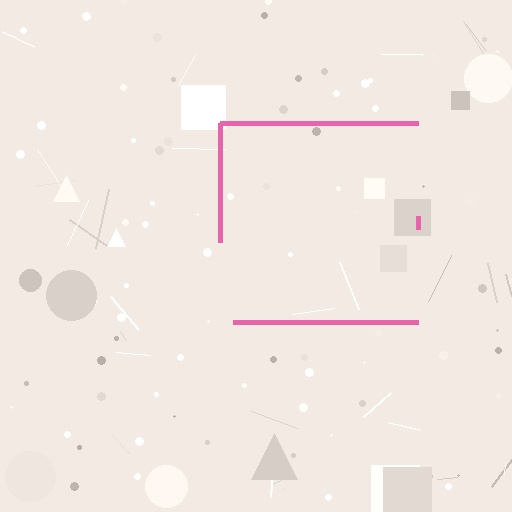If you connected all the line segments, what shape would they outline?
They would outline a square.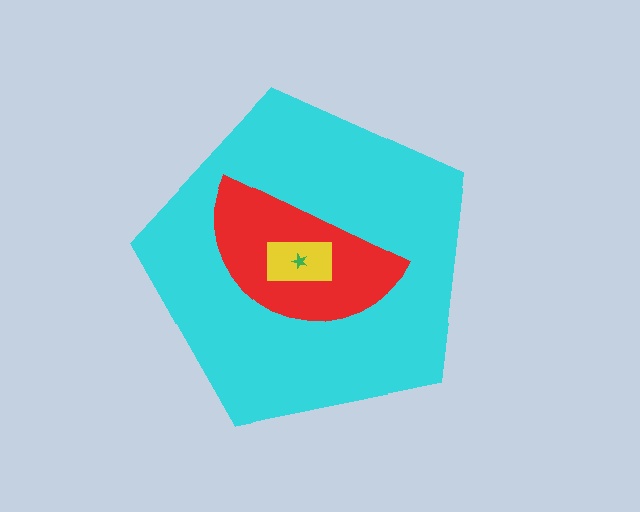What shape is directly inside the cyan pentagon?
The red semicircle.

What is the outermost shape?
The cyan pentagon.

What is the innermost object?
The green star.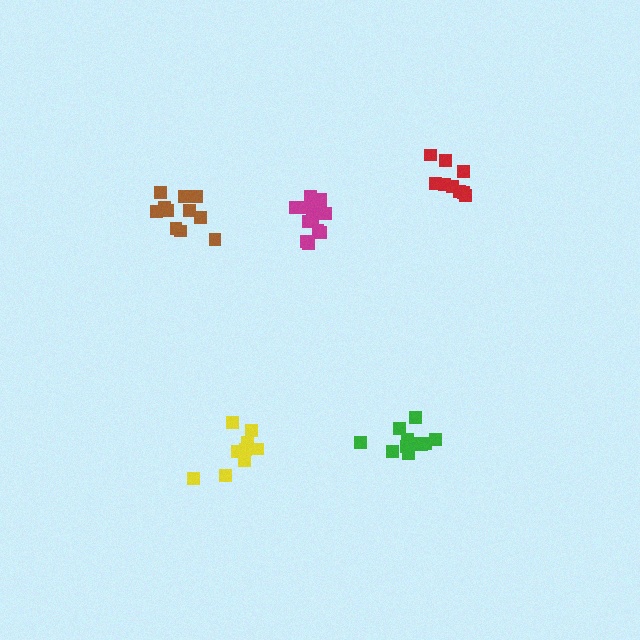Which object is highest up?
The red cluster is topmost.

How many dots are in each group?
Group 1: 13 dots, Group 2: 14 dots, Group 3: 11 dots, Group 4: 9 dots, Group 5: 9 dots (56 total).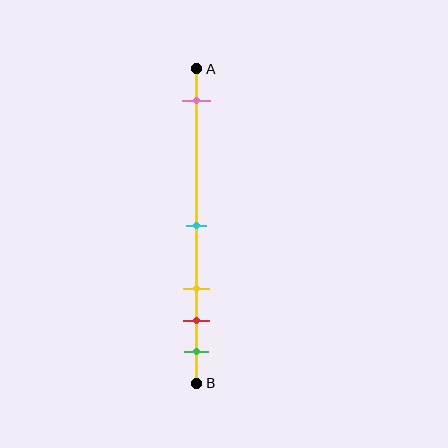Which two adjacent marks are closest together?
The red and green marks are the closest adjacent pair.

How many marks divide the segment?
There are 5 marks dividing the segment.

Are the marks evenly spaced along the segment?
No, the marks are not evenly spaced.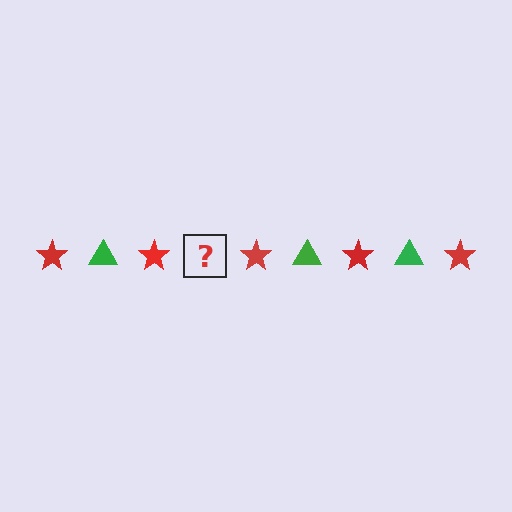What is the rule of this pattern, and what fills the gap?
The rule is that the pattern alternates between red star and green triangle. The gap should be filled with a green triangle.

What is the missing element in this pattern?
The missing element is a green triangle.